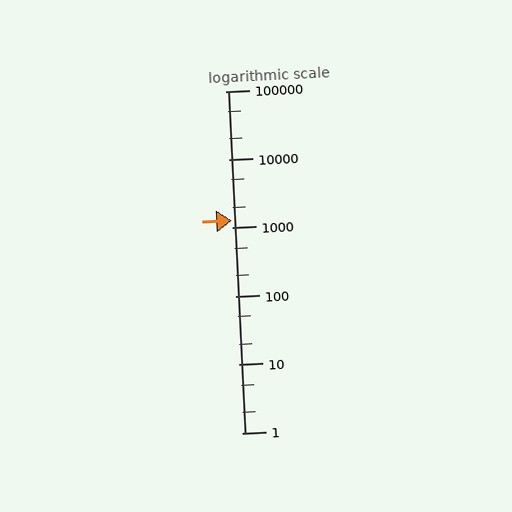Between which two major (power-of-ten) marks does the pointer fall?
The pointer is between 1000 and 10000.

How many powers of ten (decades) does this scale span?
The scale spans 5 decades, from 1 to 100000.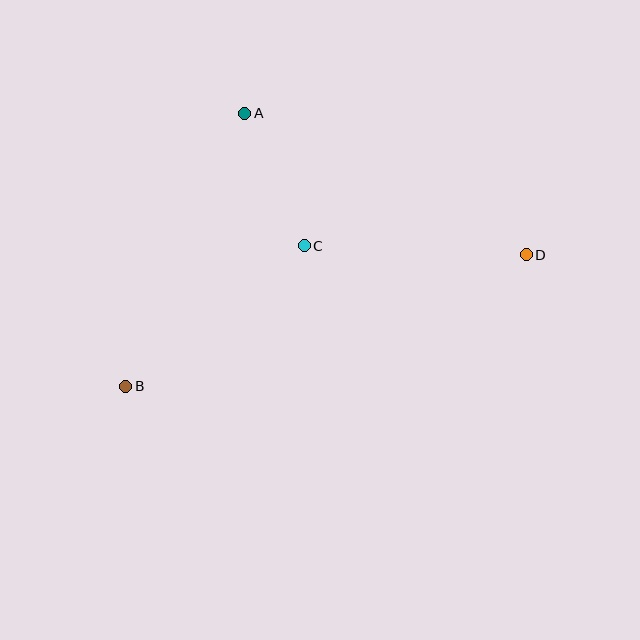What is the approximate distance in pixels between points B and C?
The distance between B and C is approximately 227 pixels.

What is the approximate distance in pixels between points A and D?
The distance between A and D is approximately 315 pixels.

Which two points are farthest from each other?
Points B and D are farthest from each other.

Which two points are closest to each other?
Points A and C are closest to each other.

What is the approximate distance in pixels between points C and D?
The distance between C and D is approximately 222 pixels.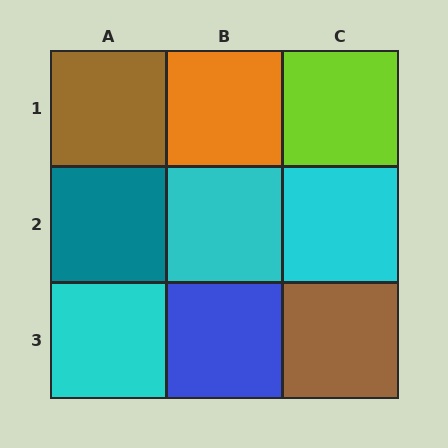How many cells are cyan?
3 cells are cyan.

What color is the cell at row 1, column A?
Brown.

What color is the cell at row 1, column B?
Orange.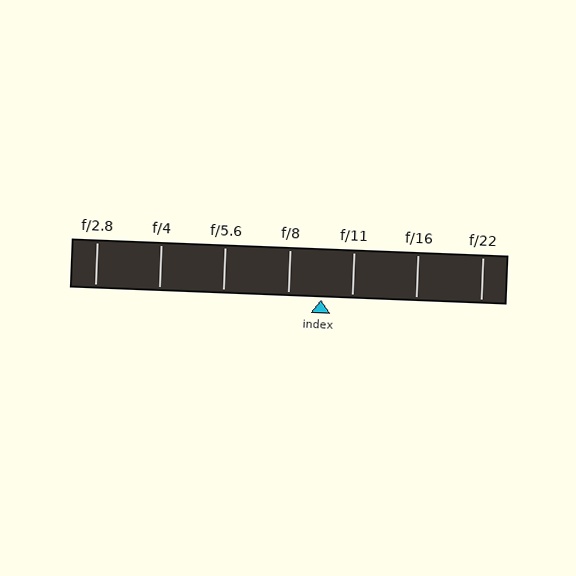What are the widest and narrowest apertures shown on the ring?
The widest aperture shown is f/2.8 and the narrowest is f/22.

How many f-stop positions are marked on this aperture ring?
There are 7 f-stop positions marked.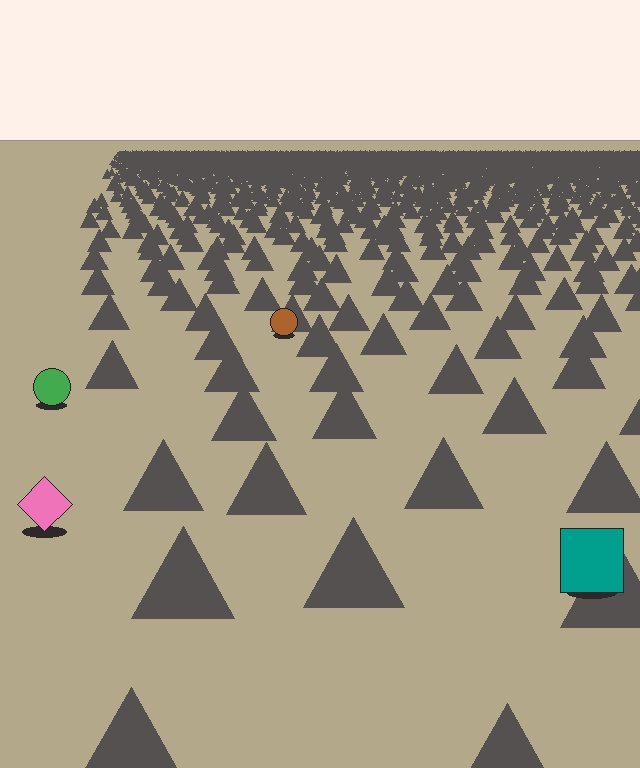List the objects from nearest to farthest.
From nearest to farthest: the teal square, the pink diamond, the green circle, the brown circle.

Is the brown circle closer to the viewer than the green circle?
No. The green circle is closer — you can tell from the texture gradient: the ground texture is coarser near it.